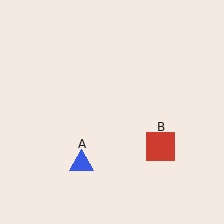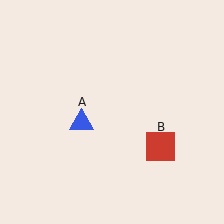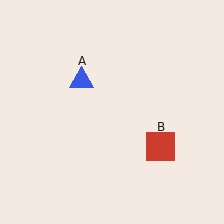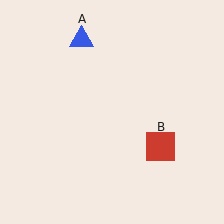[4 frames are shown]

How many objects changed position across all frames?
1 object changed position: blue triangle (object A).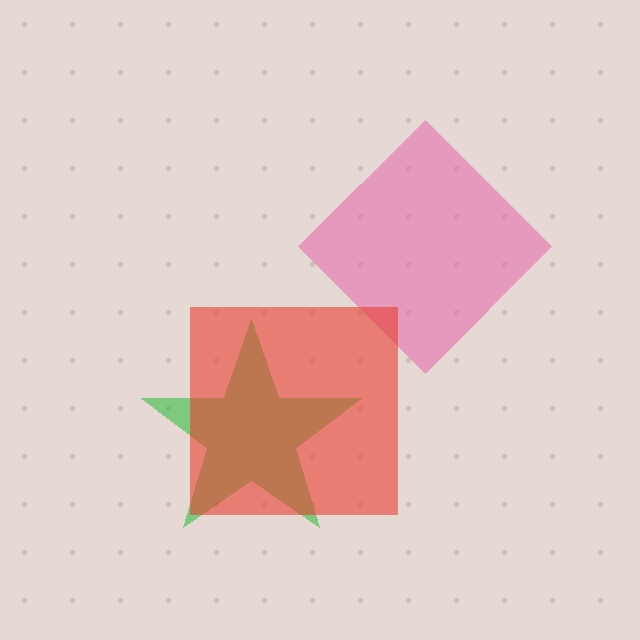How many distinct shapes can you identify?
There are 3 distinct shapes: a pink diamond, a green star, a red square.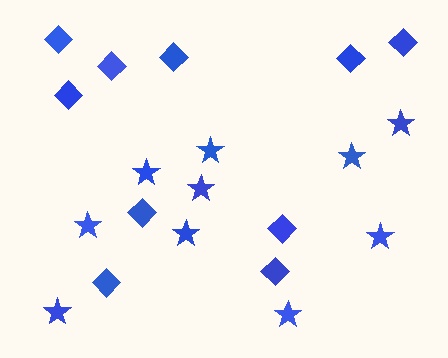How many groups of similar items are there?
There are 2 groups: one group of diamonds (10) and one group of stars (10).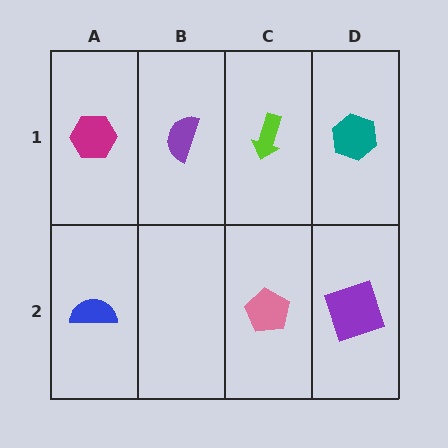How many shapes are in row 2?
3 shapes.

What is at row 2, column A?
A blue semicircle.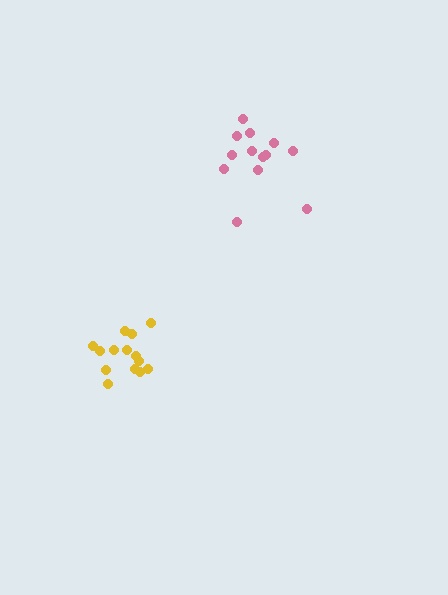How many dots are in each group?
Group 1: 13 dots, Group 2: 14 dots (27 total).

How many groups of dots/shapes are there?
There are 2 groups.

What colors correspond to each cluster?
The clusters are colored: pink, yellow.